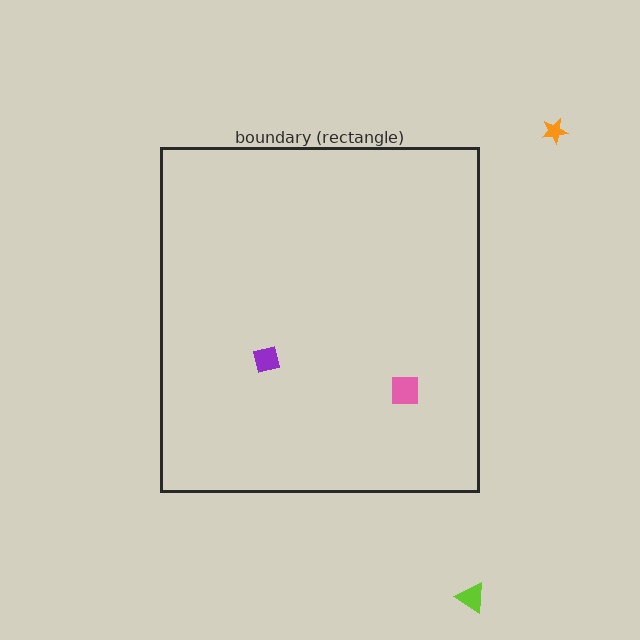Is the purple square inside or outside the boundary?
Inside.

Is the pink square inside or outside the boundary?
Inside.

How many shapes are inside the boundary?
2 inside, 2 outside.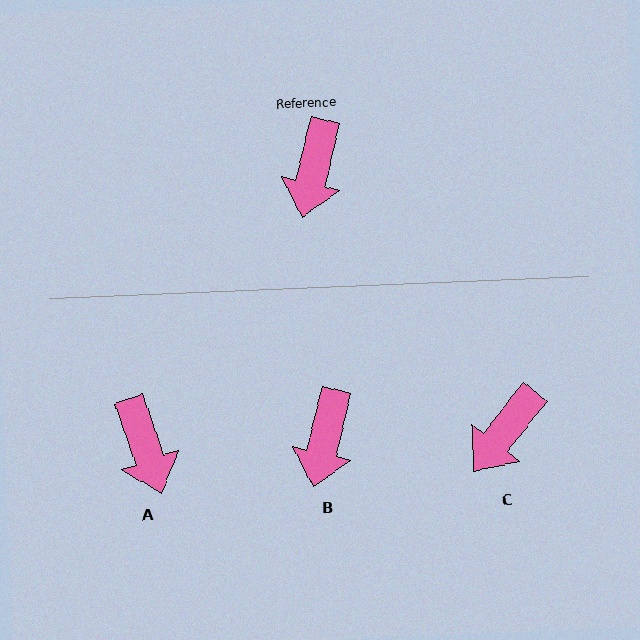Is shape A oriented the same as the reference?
No, it is off by about 33 degrees.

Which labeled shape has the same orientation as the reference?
B.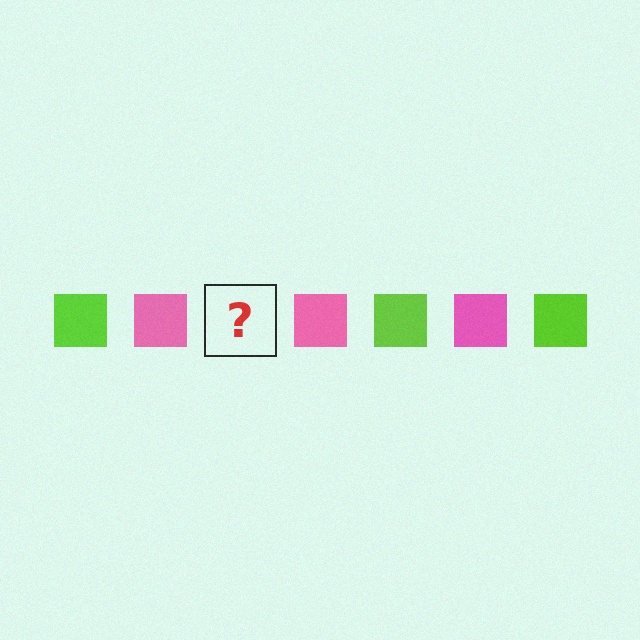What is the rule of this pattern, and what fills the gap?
The rule is that the pattern cycles through lime, pink squares. The gap should be filled with a lime square.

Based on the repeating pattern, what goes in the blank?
The blank should be a lime square.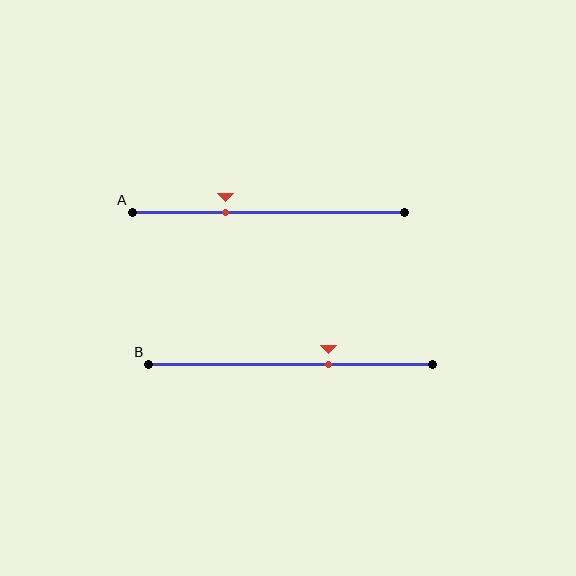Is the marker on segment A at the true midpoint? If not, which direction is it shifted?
No, the marker on segment A is shifted to the left by about 16% of the segment length.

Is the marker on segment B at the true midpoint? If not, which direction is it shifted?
No, the marker on segment B is shifted to the right by about 13% of the segment length.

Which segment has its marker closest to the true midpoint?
Segment B has its marker closest to the true midpoint.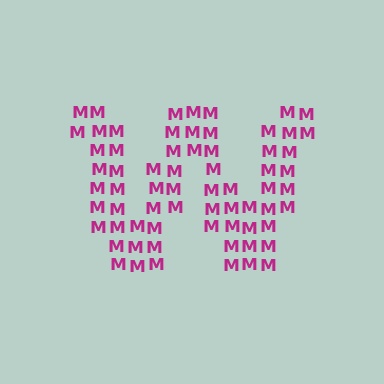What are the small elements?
The small elements are letter M's.